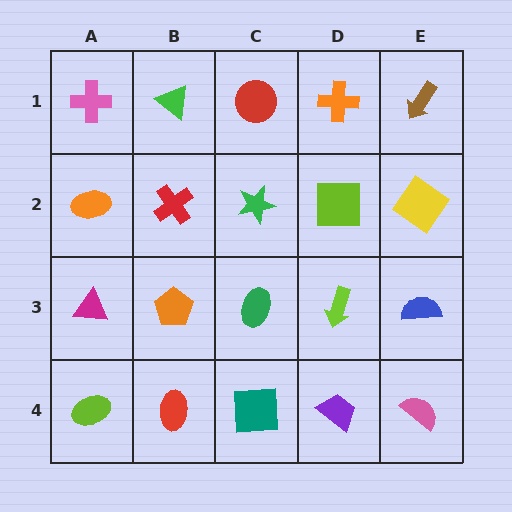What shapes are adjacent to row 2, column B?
A green triangle (row 1, column B), an orange pentagon (row 3, column B), an orange ellipse (row 2, column A), a green star (row 2, column C).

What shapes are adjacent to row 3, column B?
A red cross (row 2, column B), a red ellipse (row 4, column B), a magenta triangle (row 3, column A), a green ellipse (row 3, column C).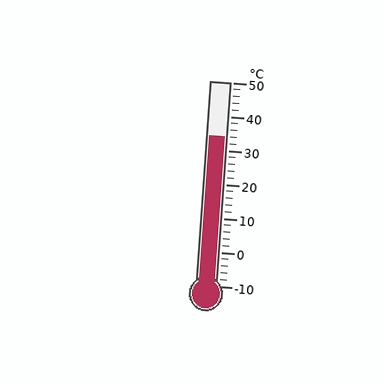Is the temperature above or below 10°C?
The temperature is above 10°C.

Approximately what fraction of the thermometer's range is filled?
The thermometer is filled to approximately 75% of its range.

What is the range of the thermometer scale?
The thermometer scale ranges from -10°C to 50°C.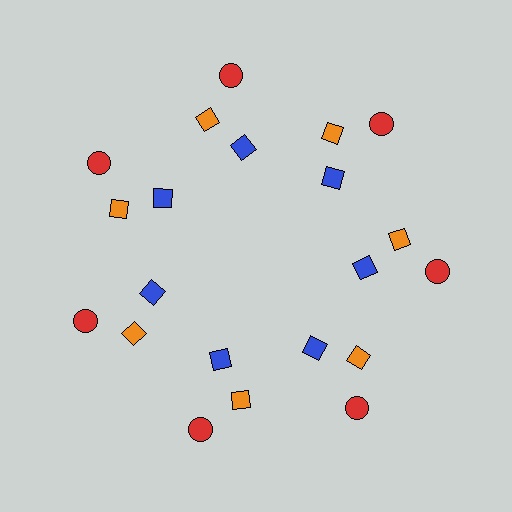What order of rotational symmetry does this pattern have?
This pattern has 7-fold rotational symmetry.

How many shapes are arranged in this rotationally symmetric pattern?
There are 21 shapes, arranged in 7 groups of 3.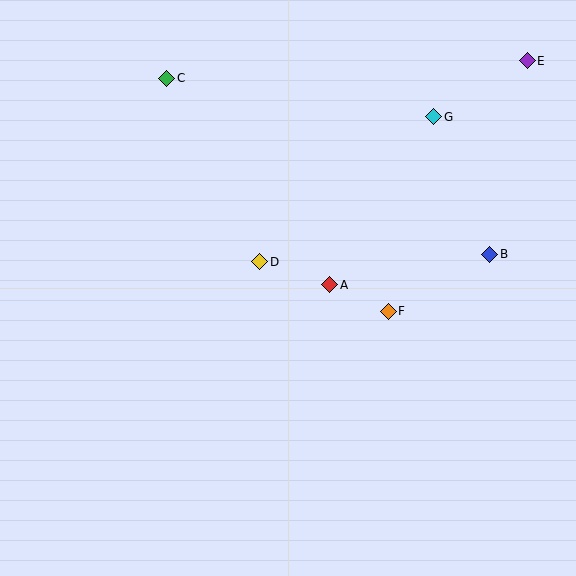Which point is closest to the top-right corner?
Point E is closest to the top-right corner.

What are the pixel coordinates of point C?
Point C is at (167, 78).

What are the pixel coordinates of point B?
Point B is at (490, 254).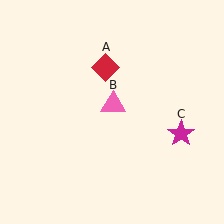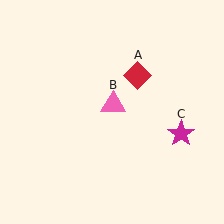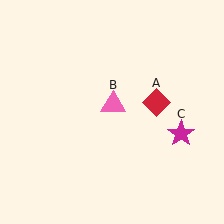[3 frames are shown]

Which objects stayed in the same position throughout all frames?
Pink triangle (object B) and magenta star (object C) remained stationary.